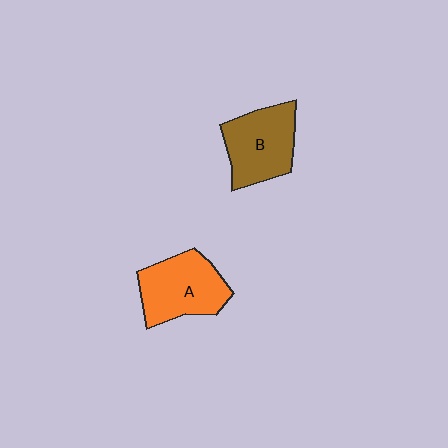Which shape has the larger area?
Shape A (orange).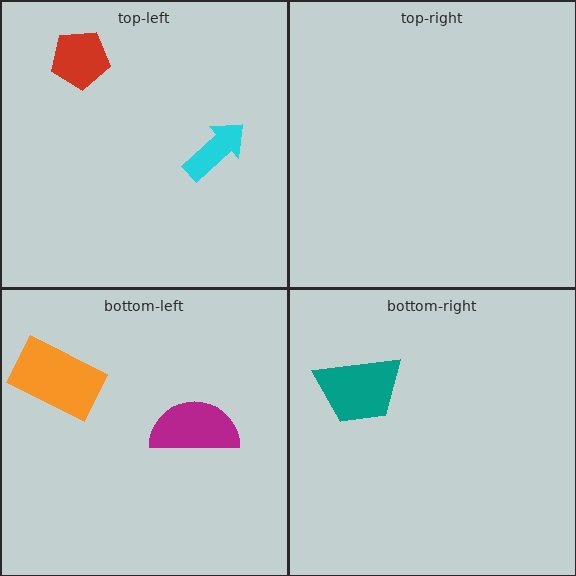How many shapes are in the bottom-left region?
2.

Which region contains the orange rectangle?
The bottom-left region.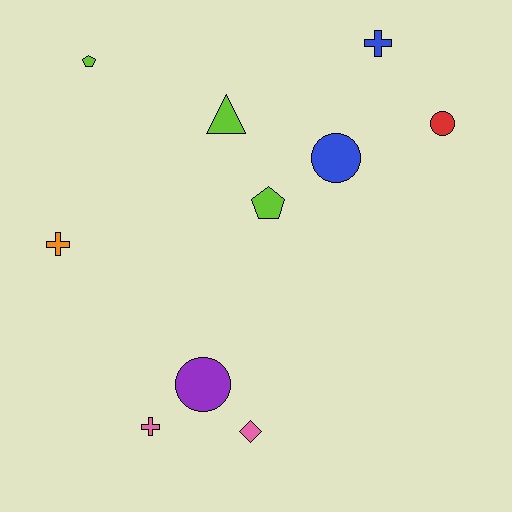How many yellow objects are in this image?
There are no yellow objects.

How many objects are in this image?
There are 10 objects.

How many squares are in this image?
There are no squares.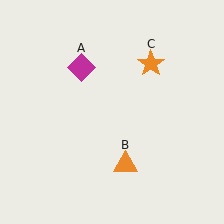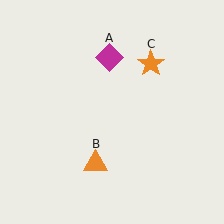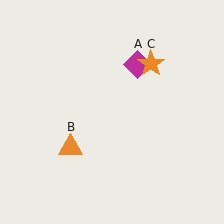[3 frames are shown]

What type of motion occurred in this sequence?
The magenta diamond (object A), orange triangle (object B) rotated clockwise around the center of the scene.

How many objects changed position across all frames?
2 objects changed position: magenta diamond (object A), orange triangle (object B).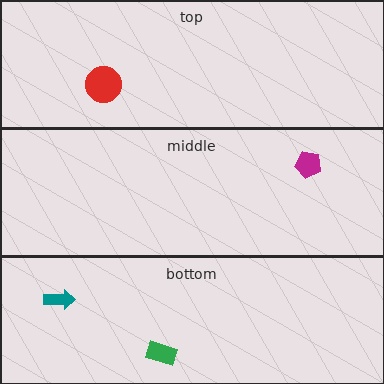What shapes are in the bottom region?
The teal arrow, the green rectangle.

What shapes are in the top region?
The red circle.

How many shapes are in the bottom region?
2.